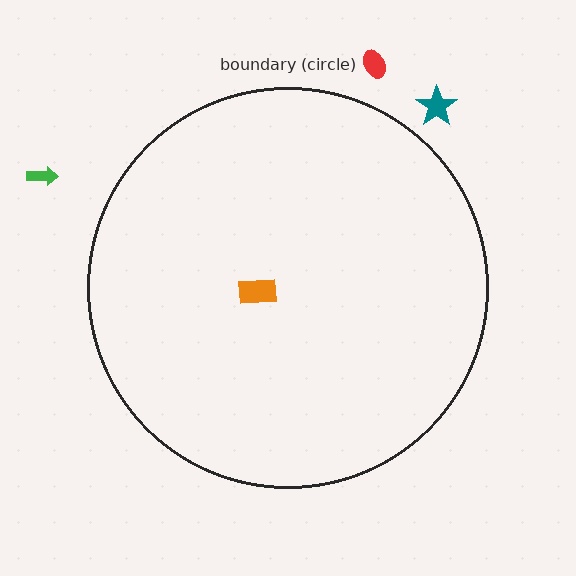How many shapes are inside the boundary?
1 inside, 3 outside.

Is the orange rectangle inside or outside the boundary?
Inside.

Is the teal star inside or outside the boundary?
Outside.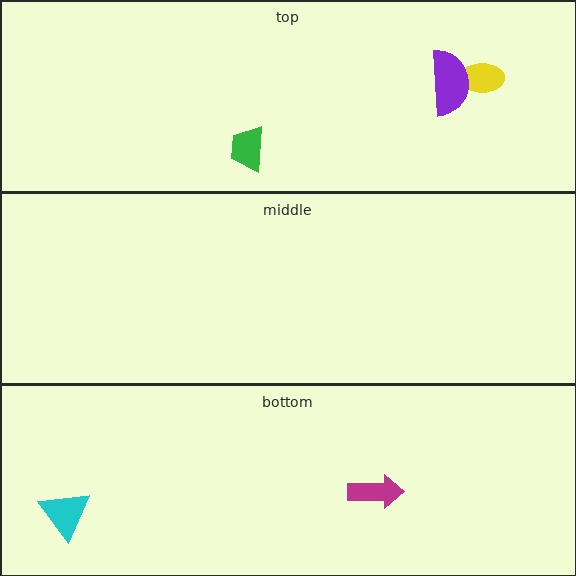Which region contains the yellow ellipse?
The top region.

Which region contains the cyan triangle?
The bottom region.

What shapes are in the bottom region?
The magenta arrow, the cyan triangle.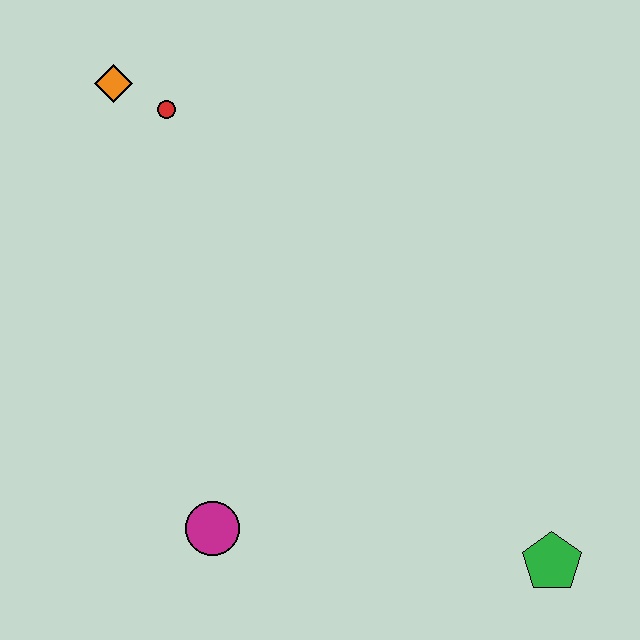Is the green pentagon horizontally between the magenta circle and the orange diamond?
No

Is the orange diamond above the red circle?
Yes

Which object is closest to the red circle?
The orange diamond is closest to the red circle.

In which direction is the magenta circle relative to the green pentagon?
The magenta circle is to the left of the green pentagon.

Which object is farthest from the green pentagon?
The orange diamond is farthest from the green pentagon.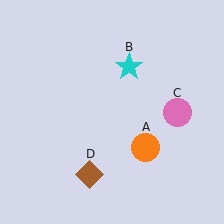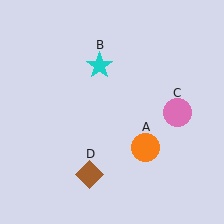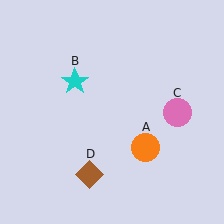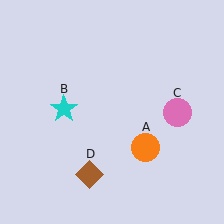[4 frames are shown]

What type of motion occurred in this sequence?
The cyan star (object B) rotated counterclockwise around the center of the scene.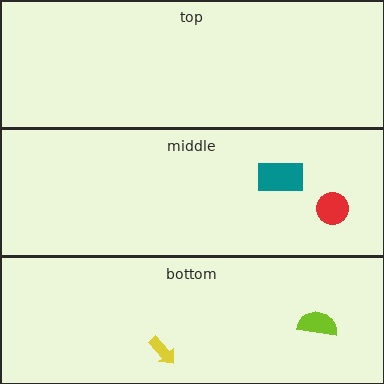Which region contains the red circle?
The middle region.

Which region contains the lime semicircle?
The bottom region.